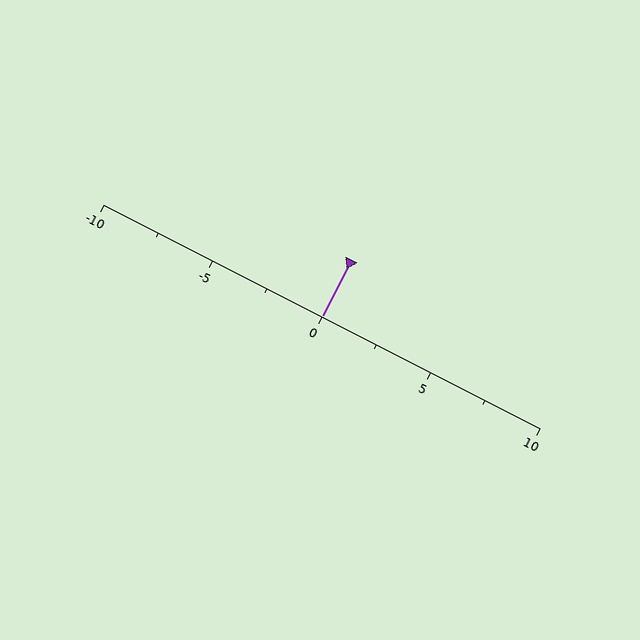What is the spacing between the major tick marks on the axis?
The major ticks are spaced 5 apart.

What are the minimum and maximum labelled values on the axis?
The axis runs from -10 to 10.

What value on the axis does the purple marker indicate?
The marker indicates approximately 0.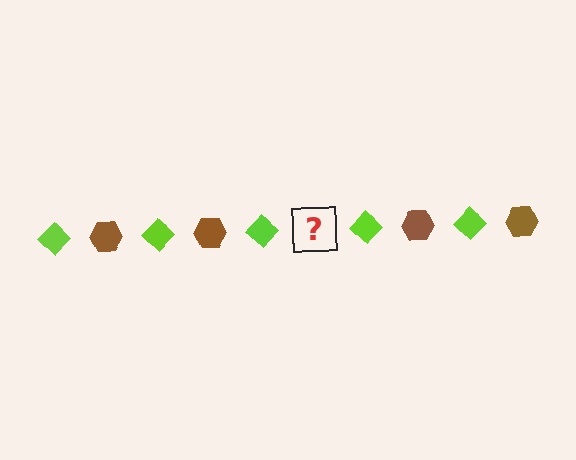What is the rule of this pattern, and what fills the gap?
The rule is that the pattern alternates between lime diamond and brown hexagon. The gap should be filled with a brown hexagon.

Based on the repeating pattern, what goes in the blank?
The blank should be a brown hexagon.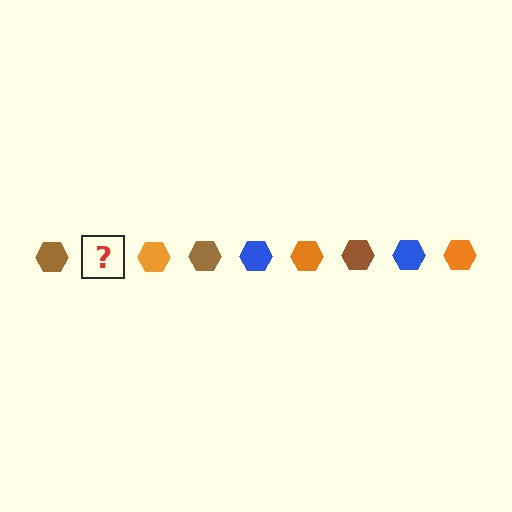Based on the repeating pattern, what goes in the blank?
The blank should be a blue hexagon.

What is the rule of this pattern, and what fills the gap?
The rule is that the pattern cycles through brown, blue, orange hexagons. The gap should be filled with a blue hexagon.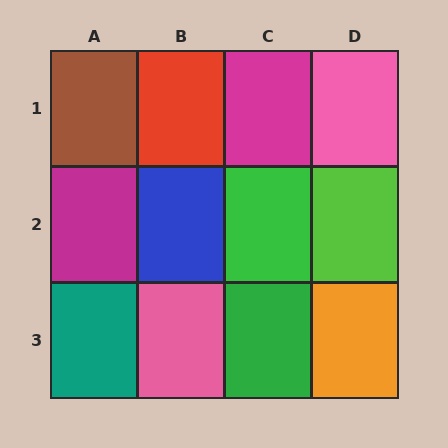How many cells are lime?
1 cell is lime.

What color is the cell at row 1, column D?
Pink.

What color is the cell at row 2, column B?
Blue.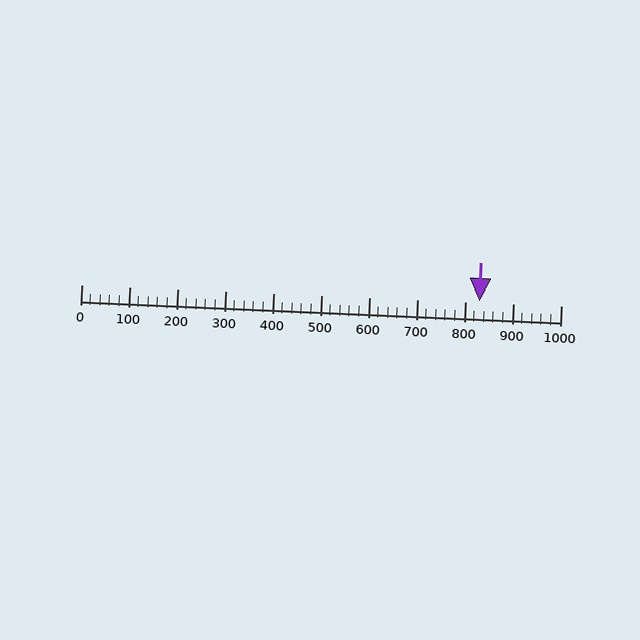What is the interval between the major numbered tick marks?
The major tick marks are spaced 100 units apart.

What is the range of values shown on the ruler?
The ruler shows values from 0 to 1000.